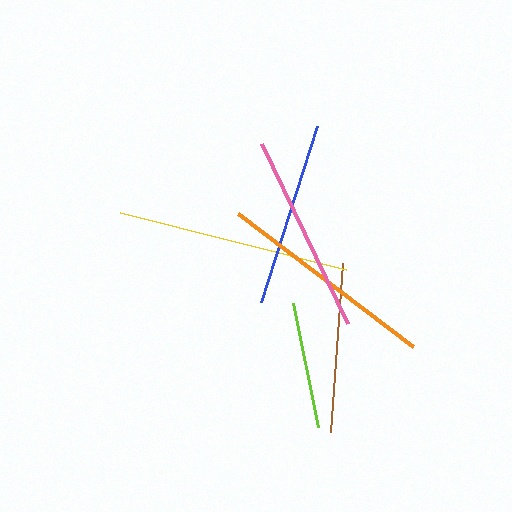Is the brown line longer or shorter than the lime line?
The brown line is longer than the lime line.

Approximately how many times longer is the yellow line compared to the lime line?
The yellow line is approximately 1.8 times the length of the lime line.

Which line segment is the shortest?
The lime line is the shortest at approximately 127 pixels.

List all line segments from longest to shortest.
From longest to shortest: yellow, orange, pink, blue, brown, lime.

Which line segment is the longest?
The yellow line is the longest at approximately 234 pixels.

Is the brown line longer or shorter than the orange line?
The orange line is longer than the brown line.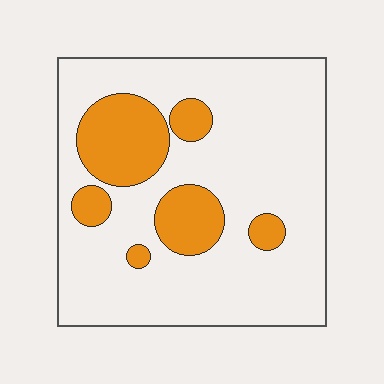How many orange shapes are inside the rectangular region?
6.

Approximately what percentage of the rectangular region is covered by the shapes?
Approximately 20%.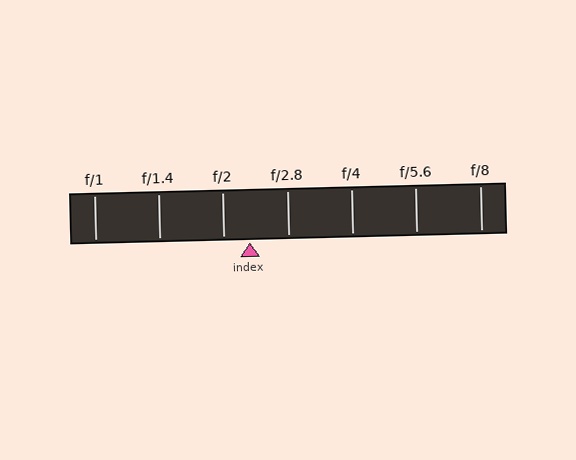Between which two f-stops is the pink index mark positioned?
The index mark is between f/2 and f/2.8.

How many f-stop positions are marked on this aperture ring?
There are 7 f-stop positions marked.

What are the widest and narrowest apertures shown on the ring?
The widest aperture shown is f/1 and the narrowest is f/8.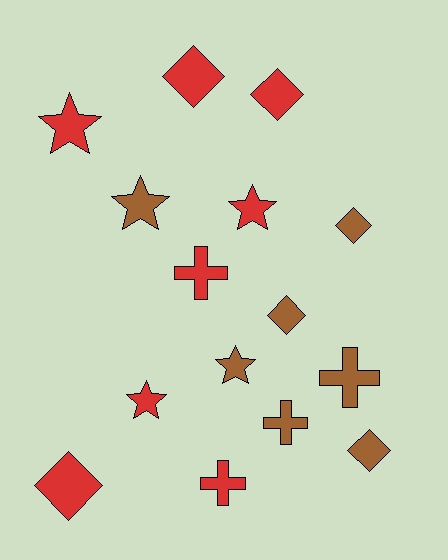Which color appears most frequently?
Red, with 8 objects.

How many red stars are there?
There are 3 red stars.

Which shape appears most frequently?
Diamond, with 6 objects.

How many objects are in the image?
There are 15 objects.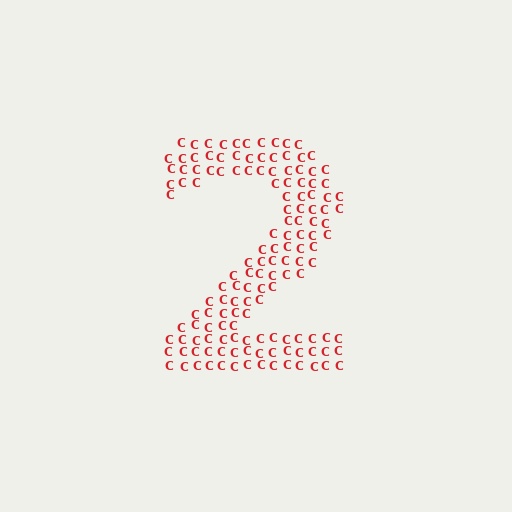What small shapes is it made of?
It is made of small letter C's.